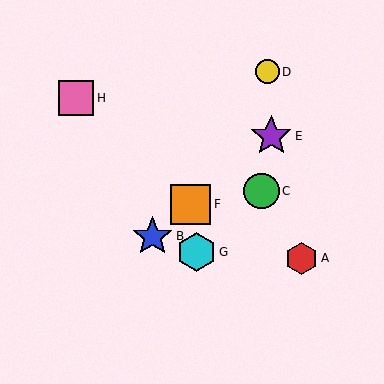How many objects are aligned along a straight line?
3 objects (B, E, F) are aligned along a straight line.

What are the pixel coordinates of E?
Object E is at (271, 136).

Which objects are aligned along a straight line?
Objects B, E, F are aligned along a straight line.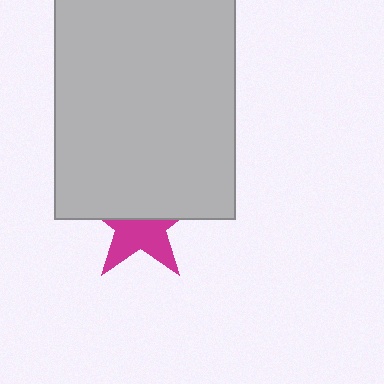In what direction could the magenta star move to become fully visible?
The magenta star could move down. That would shift it out from behind the light gray rectangle entirely.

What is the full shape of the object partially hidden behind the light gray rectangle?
The partially hidden object is a magenta star.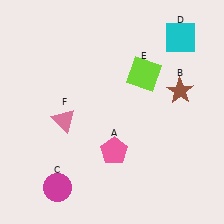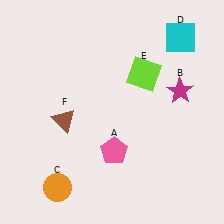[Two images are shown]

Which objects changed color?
B changed from brown to magenta. C changed from magenta to orange. F changed from pink to brown.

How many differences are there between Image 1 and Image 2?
There are 3 differences between the two images.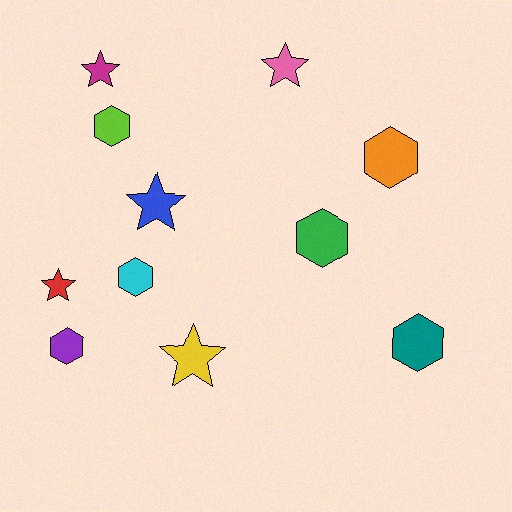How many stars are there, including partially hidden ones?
There are 5 stars.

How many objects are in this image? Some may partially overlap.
There are 11 objects.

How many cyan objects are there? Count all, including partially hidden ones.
There is 1 cyan object.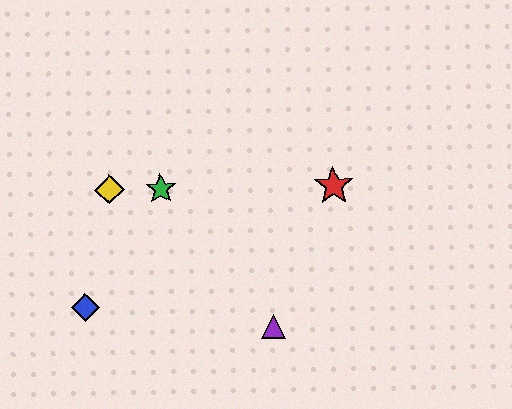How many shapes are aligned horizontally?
3 shapes (the red star, the green star, the yellow diamond) are aligned horizontally.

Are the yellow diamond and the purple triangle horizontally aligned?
No, the yellow diamond is at y≈190 and the purple triangle is at y≈326.